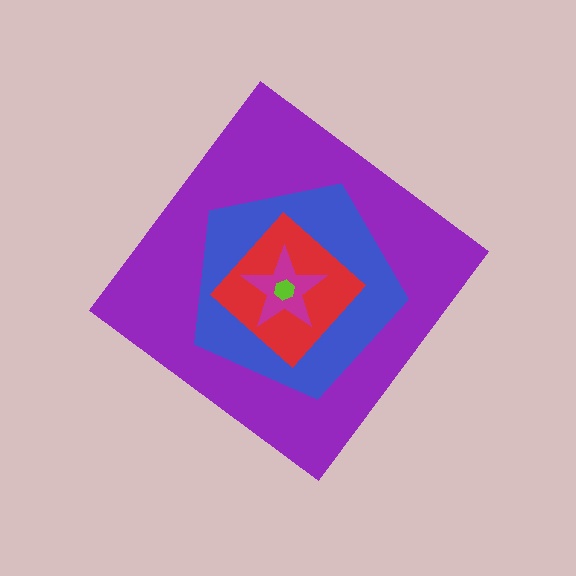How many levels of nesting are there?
5.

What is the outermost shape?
The purple diamond.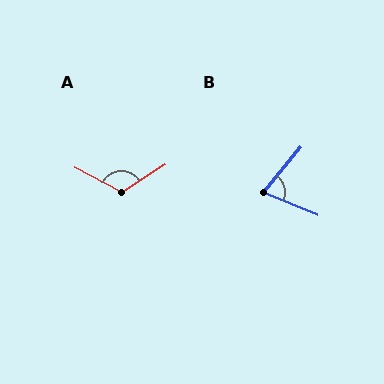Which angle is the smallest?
B, at approximately 73 degrees.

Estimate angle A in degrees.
Approximately 120 degrees.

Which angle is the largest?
A, at approximately 120 degrees.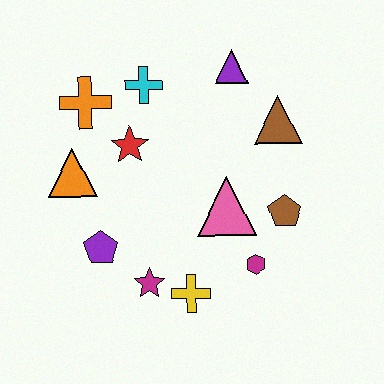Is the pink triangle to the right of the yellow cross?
Yes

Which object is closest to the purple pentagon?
The magenta star is closest to the purple pentagon.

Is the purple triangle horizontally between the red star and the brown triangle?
Yes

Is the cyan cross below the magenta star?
No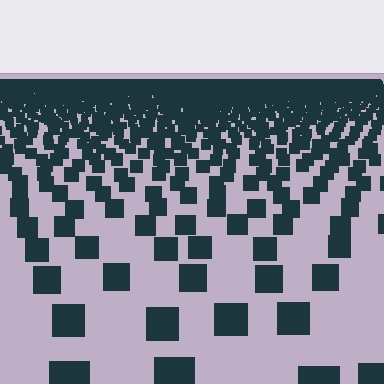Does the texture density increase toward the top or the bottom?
Density increases toward the top.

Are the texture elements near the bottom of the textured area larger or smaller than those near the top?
Larger. Near the bottom, elements are closer to the viewer and appear at a bigger on-screen size.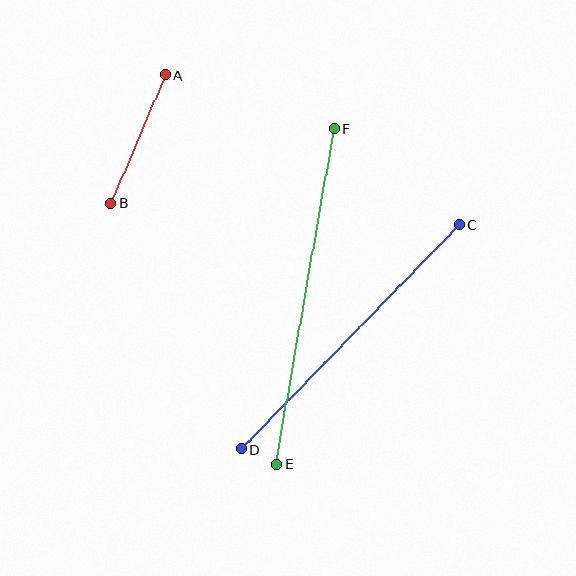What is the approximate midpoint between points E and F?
The midpoint is at approximately (305, 296) pixels.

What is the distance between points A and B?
The distance is approximately 139 pixels.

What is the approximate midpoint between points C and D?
The midpoint is at approximately (350, 337) pixels.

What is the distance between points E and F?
The distance is approximately 340 pixels.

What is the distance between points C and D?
The distance is approximately 313 pixels.